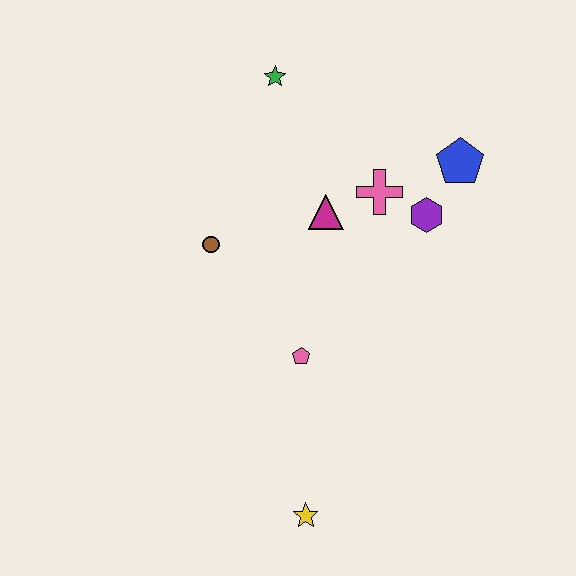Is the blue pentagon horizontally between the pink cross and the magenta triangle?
No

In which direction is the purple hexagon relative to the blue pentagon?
The purple hexagon is below the blue pentagon.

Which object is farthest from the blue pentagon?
The yellow star is farthest from the blue pentagon.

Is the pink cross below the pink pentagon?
No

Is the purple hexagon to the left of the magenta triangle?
No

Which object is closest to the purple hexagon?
The pink cross is closest to the purple hexagon.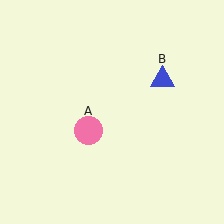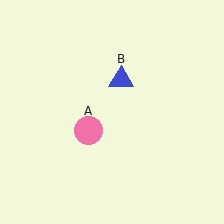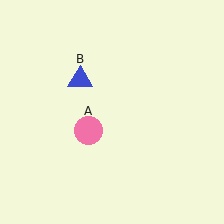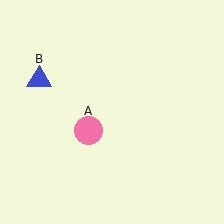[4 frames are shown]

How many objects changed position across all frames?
1 object changed position: blue triangle (object B).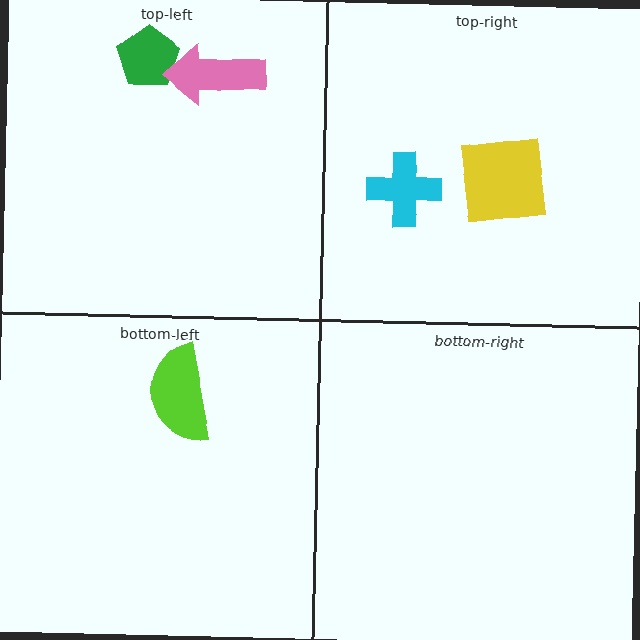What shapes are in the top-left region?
The green pentagon, the pink arrow.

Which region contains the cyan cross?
The top-right region.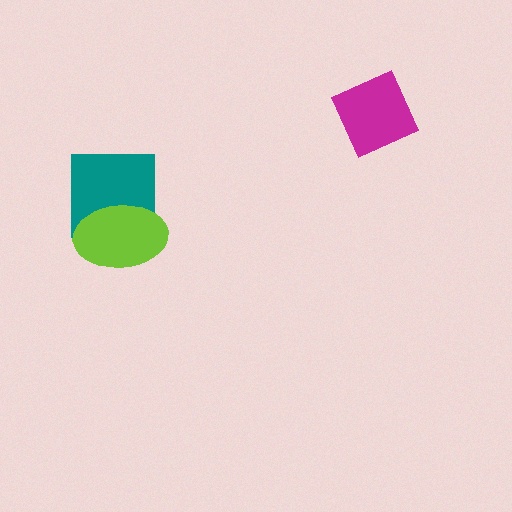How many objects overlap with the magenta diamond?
0 objects overlap with the magenta diamond.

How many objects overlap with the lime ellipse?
1 object overlaps with the lime ellipse.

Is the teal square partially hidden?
Yes, it is partially covered by another shape.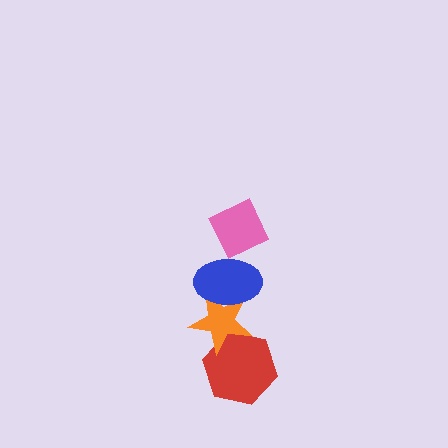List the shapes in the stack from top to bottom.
From top to bottom: the pink diamond, the blue ellipse, the orange star, the red hexagon.